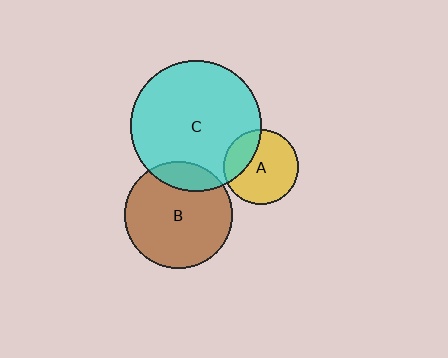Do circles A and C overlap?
Yes.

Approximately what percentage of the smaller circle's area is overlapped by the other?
Approximately 25%.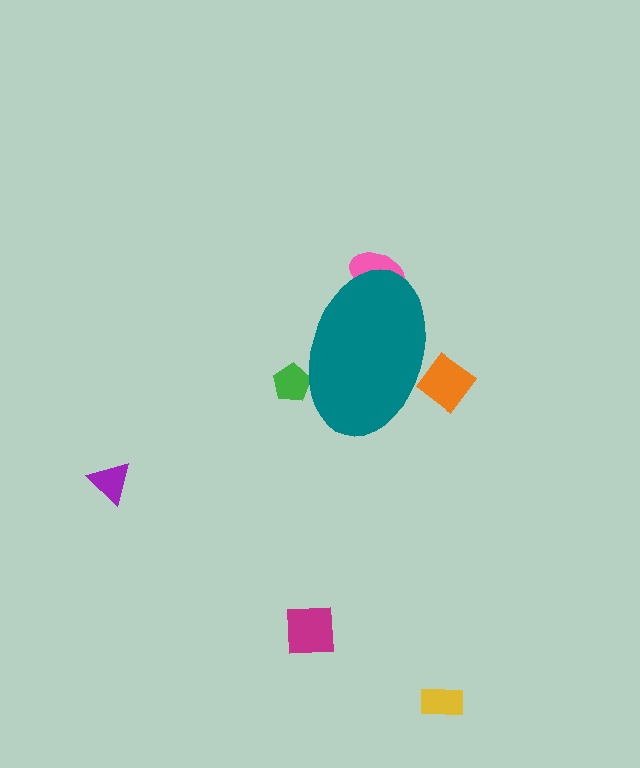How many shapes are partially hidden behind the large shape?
3 shapes are partially hidden.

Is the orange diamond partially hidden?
Yes, the orange diamond is partially hidden behind the teal ellipse.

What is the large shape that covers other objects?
A teal ellipse.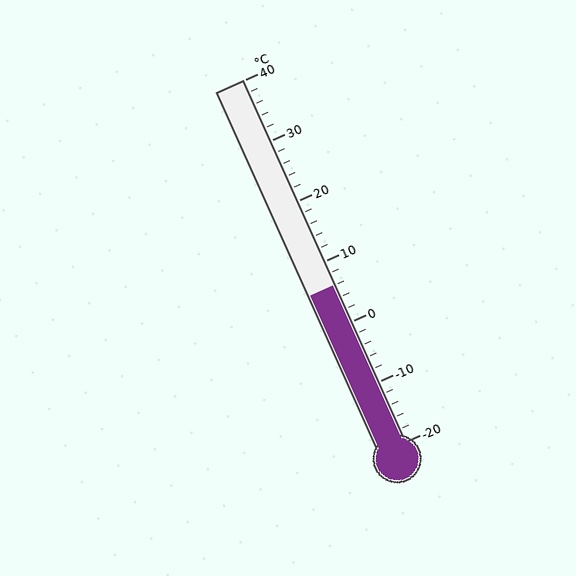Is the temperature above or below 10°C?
The temperature is below 10°C.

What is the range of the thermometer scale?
The thermometer scale ranges from -20°C to 40°C.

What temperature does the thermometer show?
The thermometer shows approximately 6°C.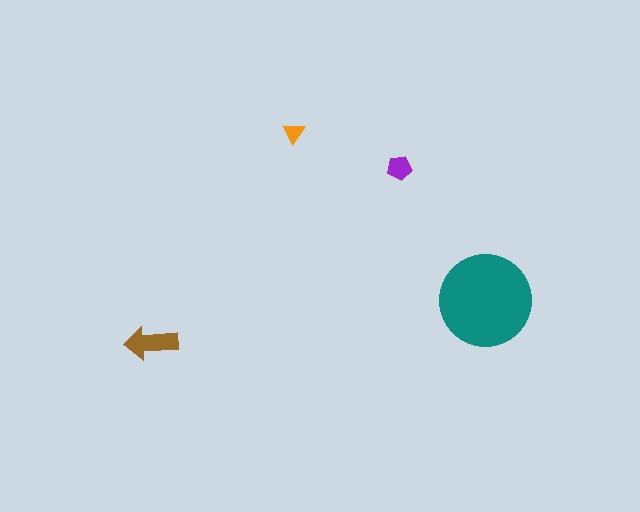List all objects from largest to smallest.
The teal circle, the brown arrow, the purple pentagon, the orange triangle.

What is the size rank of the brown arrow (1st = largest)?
2nd.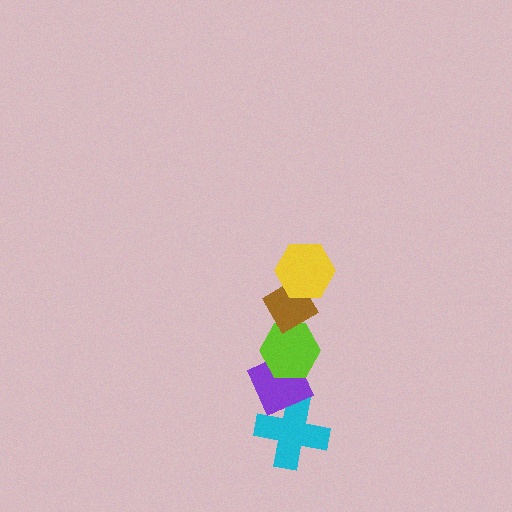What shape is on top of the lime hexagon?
The brown diamond is on top of the lime hexagon.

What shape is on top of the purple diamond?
The lime hexagon is on top of the purple diamond.